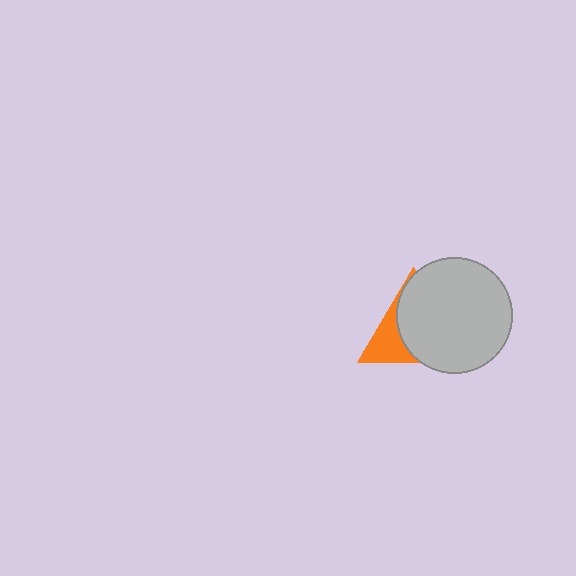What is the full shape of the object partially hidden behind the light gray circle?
The partially hidden object is an orange triangle.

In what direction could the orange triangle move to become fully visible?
The orange triangle could move left. That would shift it out from behind the light gray circle entirely.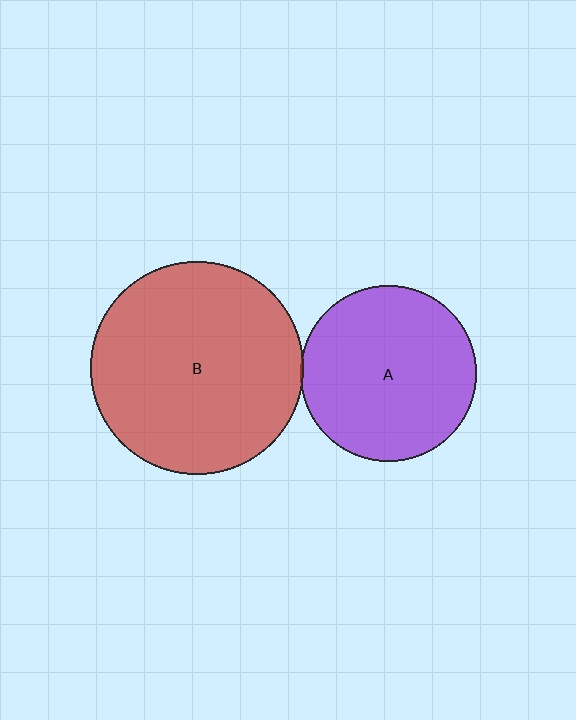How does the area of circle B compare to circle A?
Approximately 1.5 times.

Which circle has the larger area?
Circle B (red).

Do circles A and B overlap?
Yes.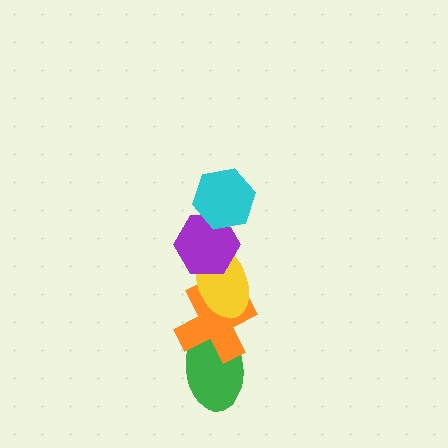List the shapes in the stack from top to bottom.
From top to bottom: the cyan hexagon, the purple hexagon, the yellow ellipse, the orange cross, the green ellipse.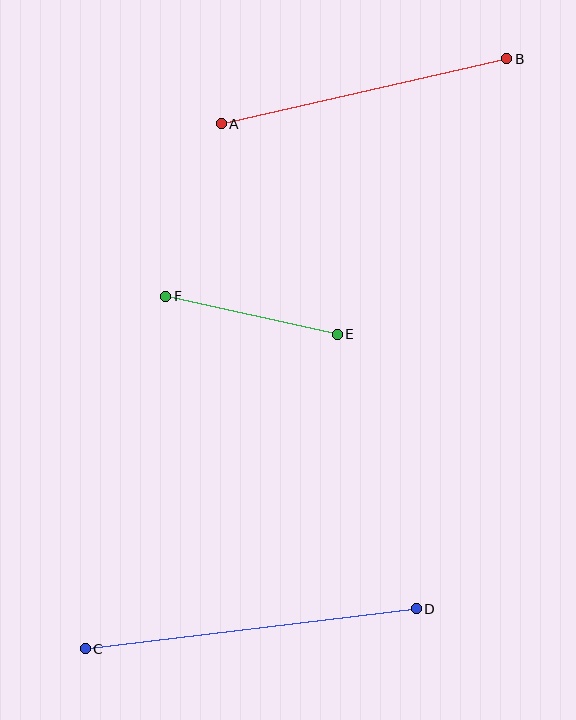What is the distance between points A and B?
The distance is approximately 293 pixels.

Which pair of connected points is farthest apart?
Points C and D are farthest apart.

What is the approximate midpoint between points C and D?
The midpoint is at approximately (251, 629) pixels.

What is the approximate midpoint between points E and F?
The midpoint is at approximately (252, 315) pixels.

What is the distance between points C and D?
The distance is approximately 333 pixels.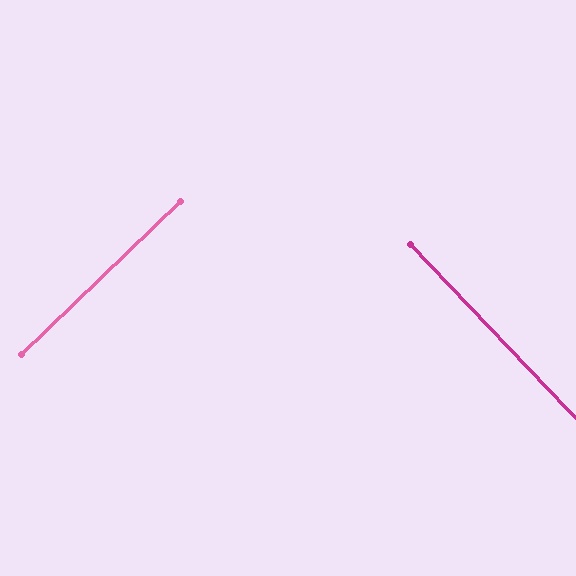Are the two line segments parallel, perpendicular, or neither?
Perpendicular — they meet at approximately 90°.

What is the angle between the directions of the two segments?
Approximately 90 degrees.